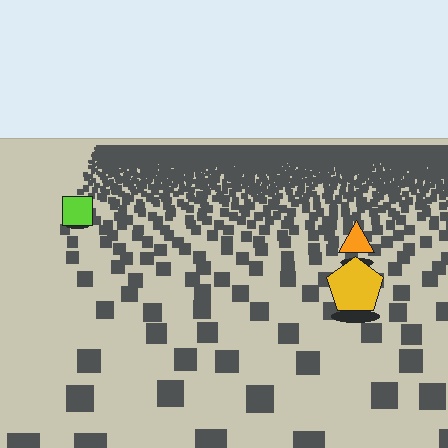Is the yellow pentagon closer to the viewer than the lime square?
Yes. The yellow pentagon is closer — you can tell from the texture gradient: the ground texture is coarser near it.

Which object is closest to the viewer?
The yellow pentagon is closest. The texture marks near it are larger and more spread out.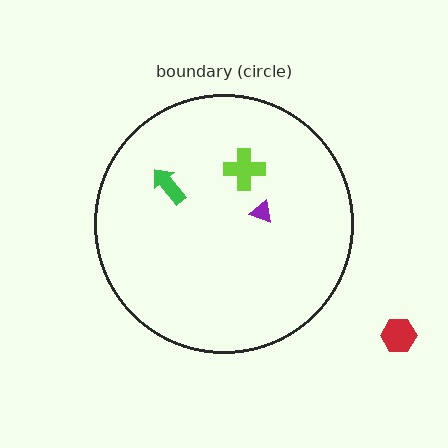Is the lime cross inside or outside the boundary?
Inside.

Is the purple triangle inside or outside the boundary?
Inside.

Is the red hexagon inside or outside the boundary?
Outside.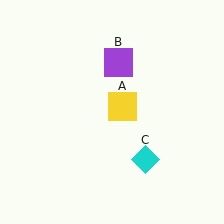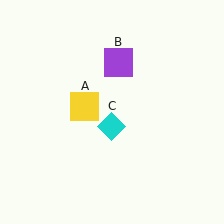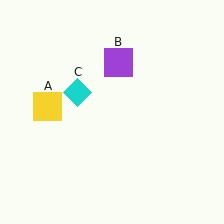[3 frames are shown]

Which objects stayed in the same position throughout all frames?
Purple square (object B) remained stationary.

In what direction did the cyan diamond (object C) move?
The cyan diamond (object C) moved up and to the left.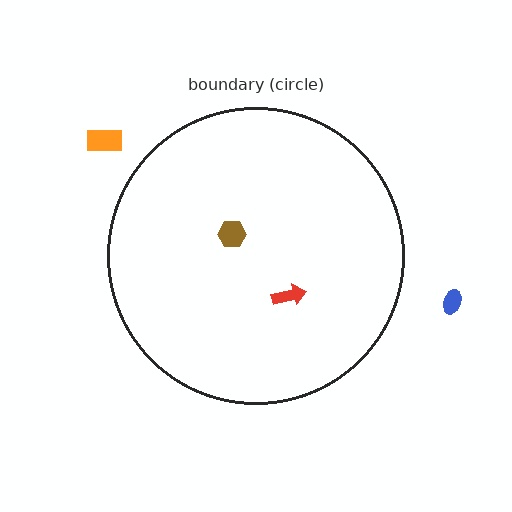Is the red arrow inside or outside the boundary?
Inside.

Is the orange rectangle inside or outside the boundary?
Outside.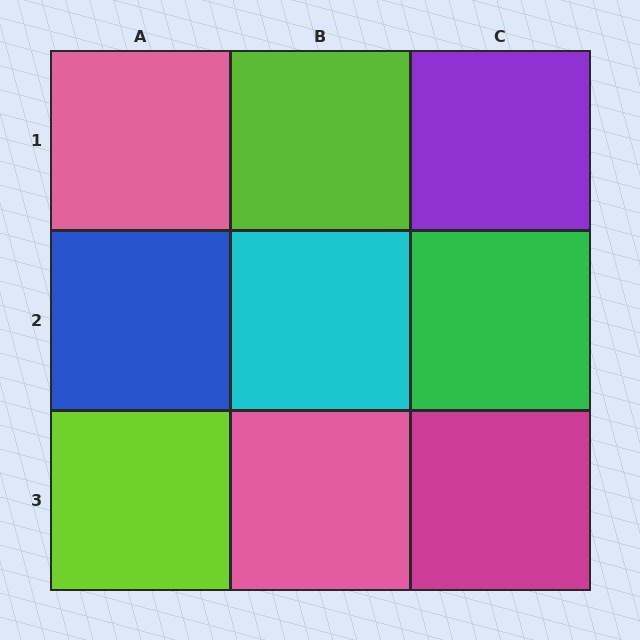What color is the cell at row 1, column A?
Pink.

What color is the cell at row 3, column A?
Lime.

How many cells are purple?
1 cell is purple.